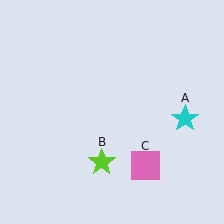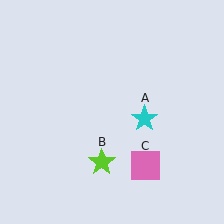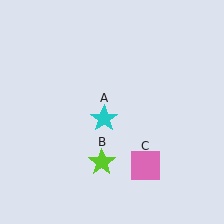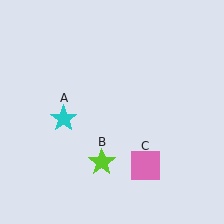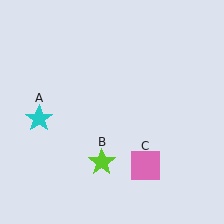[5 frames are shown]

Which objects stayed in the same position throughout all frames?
Lime star (object B) and pink square (object C) remained stationary.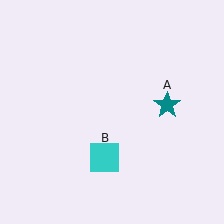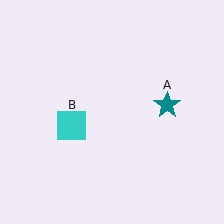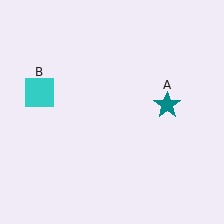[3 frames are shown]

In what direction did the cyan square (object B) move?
The cyan square (object B) moved up and to the left.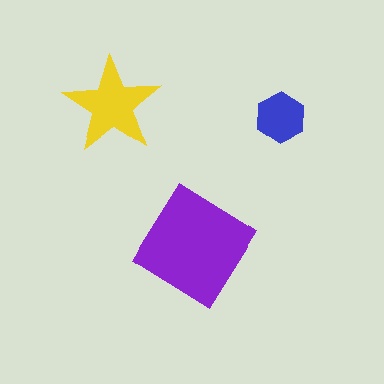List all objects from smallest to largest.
The blue hexagon, the yellow star, the purple diamond.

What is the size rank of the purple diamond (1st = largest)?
1st.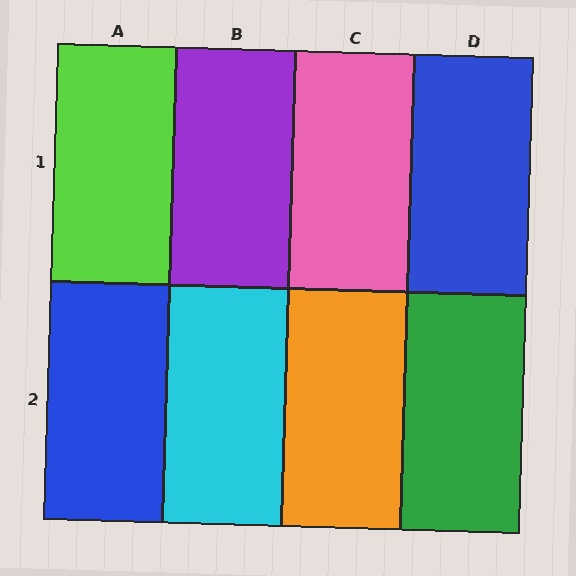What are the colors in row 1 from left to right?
Lime, purple, pink, blue.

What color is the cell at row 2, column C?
Orange.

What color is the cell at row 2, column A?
Blue.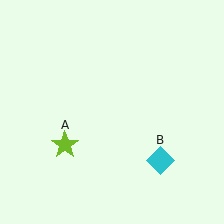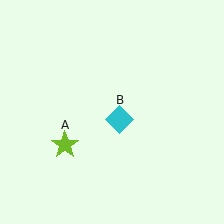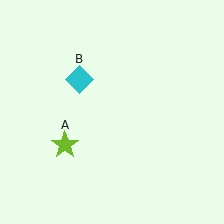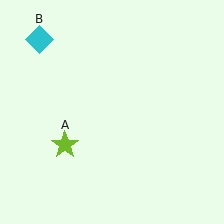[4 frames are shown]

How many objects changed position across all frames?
1 object changed position: cyan diamond (object B).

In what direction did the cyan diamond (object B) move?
The cyan diamond (object B) moved up and to the left.